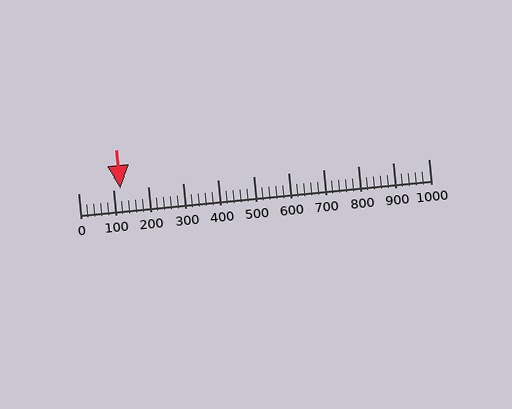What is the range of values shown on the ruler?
The ruler shows values from 0 to 1000.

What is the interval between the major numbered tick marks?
The major tick marks are spaced 100 units apart.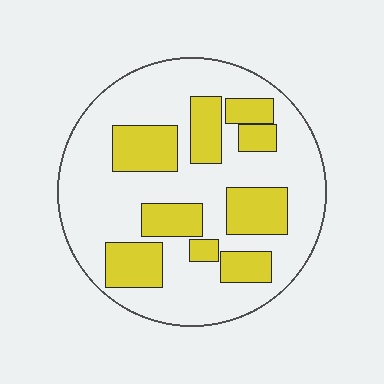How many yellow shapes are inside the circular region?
9.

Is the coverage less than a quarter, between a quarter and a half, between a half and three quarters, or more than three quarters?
Between a quarter and a half.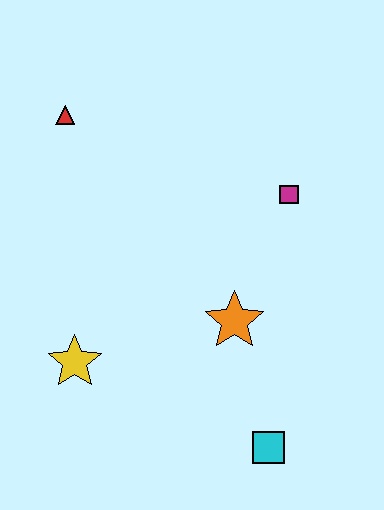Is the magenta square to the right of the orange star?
Yes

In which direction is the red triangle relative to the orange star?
The red triangle is above the orange star.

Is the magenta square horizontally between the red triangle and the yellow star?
No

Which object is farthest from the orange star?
The red triangle is farthest from the orange star.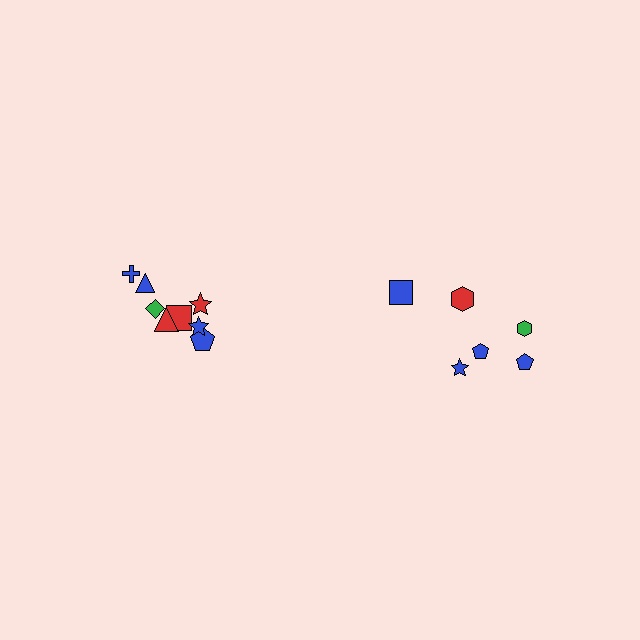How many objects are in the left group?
There are 8 objects.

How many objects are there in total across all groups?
There are 14 objects.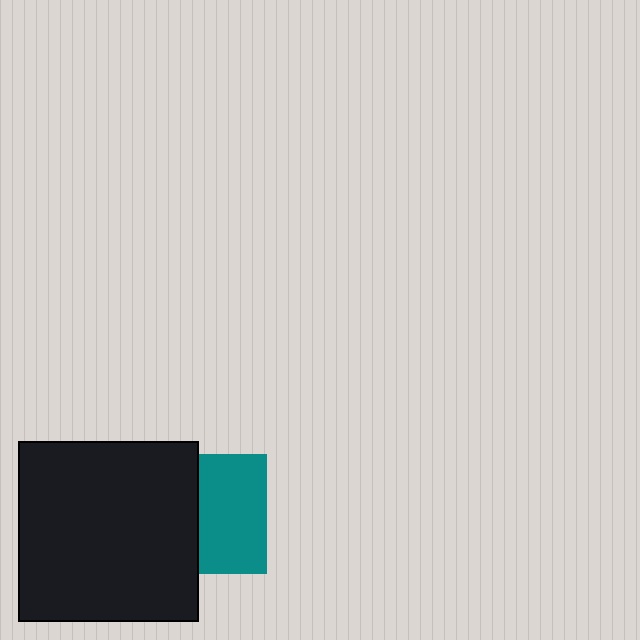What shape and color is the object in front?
The object in front is a black square.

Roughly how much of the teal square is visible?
About half of it is visible (roughly 57%).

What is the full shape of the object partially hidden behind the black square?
The partially hidden object is a teal square.